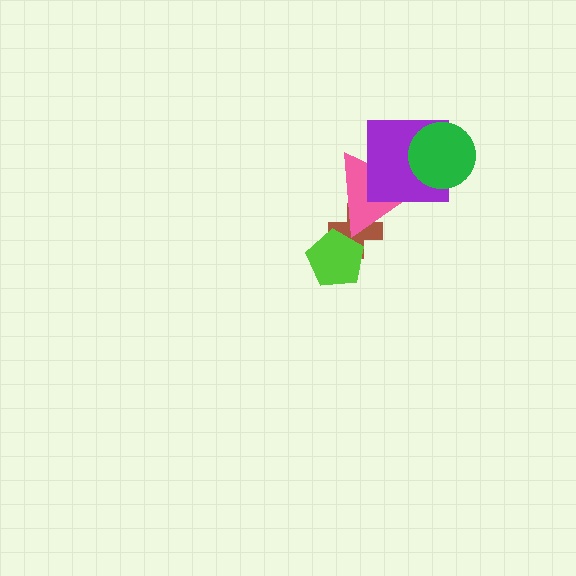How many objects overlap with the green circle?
1 object overlaps with the green circle.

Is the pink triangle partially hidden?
Yes, it is partially covered by another shape.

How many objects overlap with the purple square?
2 objects overlap with the purple square.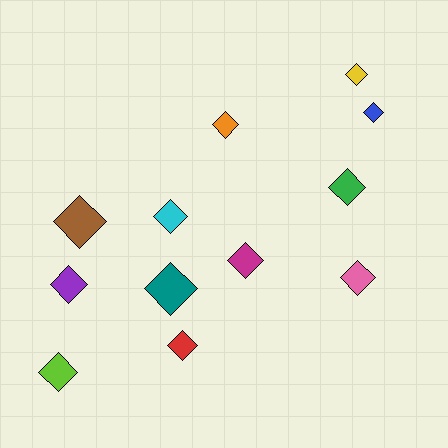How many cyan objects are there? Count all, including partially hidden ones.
There is 1 cyan object.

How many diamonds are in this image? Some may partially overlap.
There are 12 diamonds.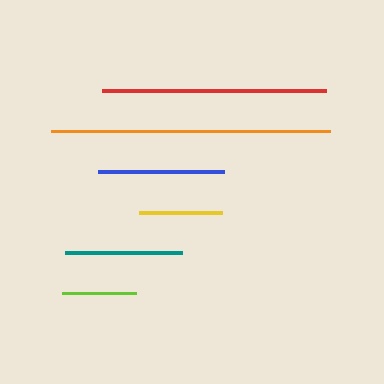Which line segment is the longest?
The orange line is the longest at approximately 279 pixels.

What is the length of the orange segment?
The orange segment is approximately 279 pixels long.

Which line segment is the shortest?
The lime line is the shortest at approximately 74 pixels.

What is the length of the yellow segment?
The yellow segment is approximately 83 pixels long.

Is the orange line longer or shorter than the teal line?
The orange line is longer than the teal line.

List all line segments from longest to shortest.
From longest to shortest: orange, red, blue, teal, yellow, lime.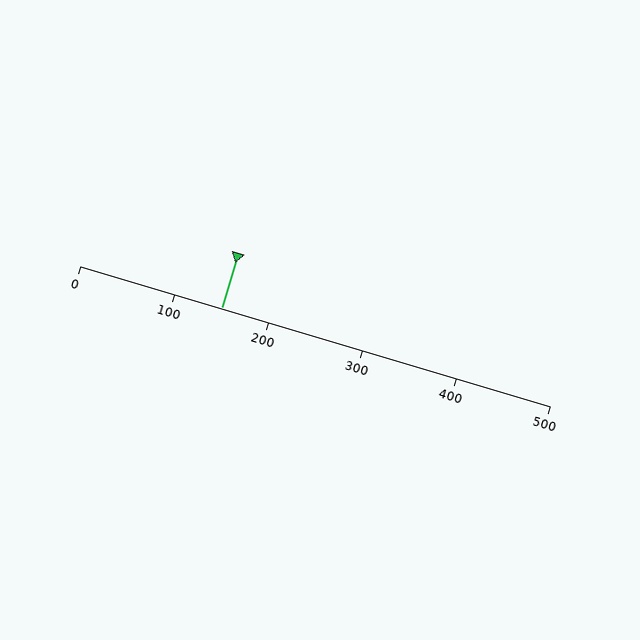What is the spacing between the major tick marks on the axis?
The major ticks are spaced 100 apart.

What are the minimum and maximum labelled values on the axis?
The axis runs from 0 to 500.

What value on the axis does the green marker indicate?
The marker indicates approximately 150.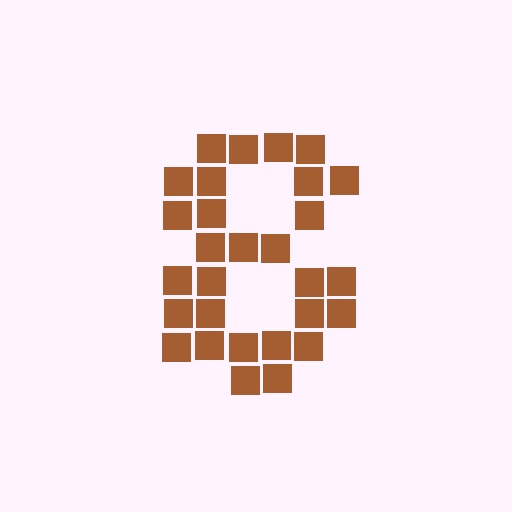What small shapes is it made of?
It is made of small squares.